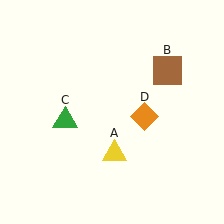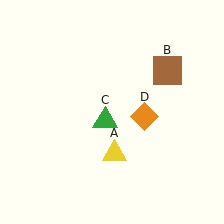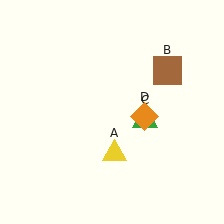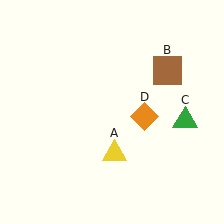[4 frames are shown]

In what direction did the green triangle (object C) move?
The green triangle (object C) moved right.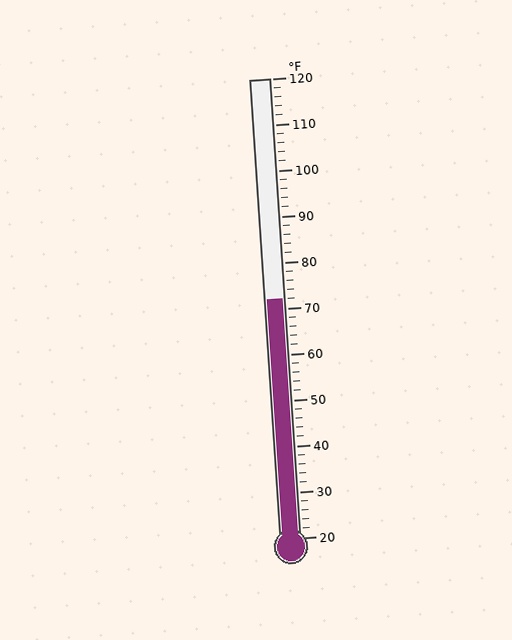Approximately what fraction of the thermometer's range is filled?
The thermometer is filled to approximately 50% of its range.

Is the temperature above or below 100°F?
The temperature is below 100°F.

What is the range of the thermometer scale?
The thermometer scale ranges from 20°F to 120°F.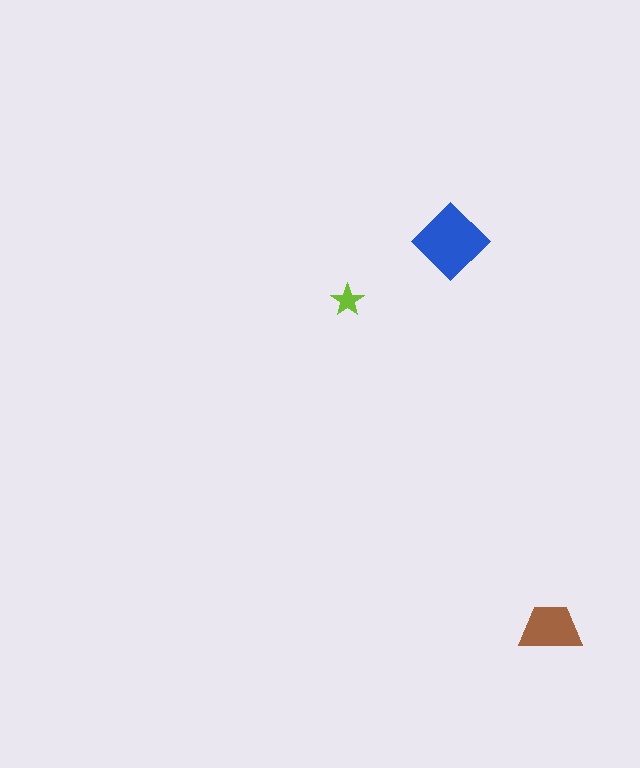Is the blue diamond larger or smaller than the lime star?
Larger.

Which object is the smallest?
The lime star.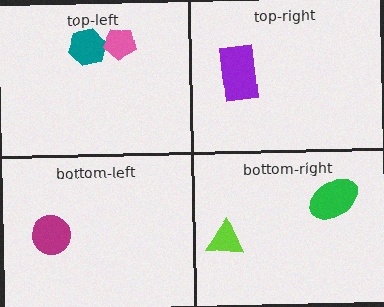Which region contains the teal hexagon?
The top-left region.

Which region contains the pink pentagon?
The top-left region.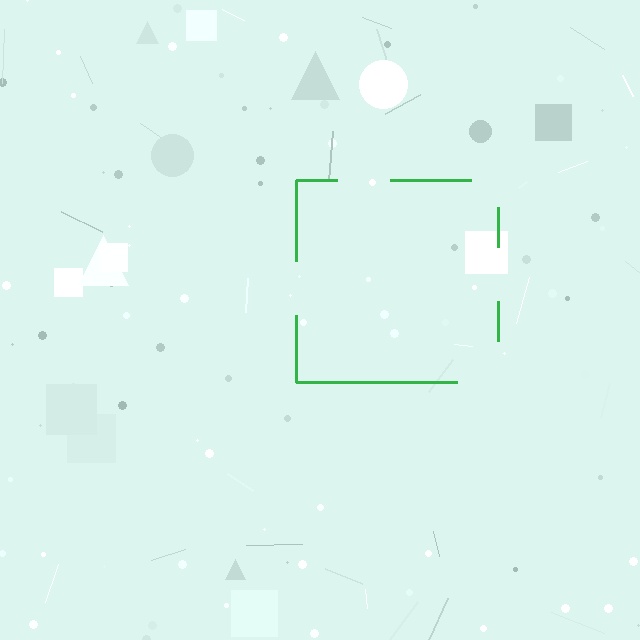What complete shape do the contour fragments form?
The contour fragments form a square.